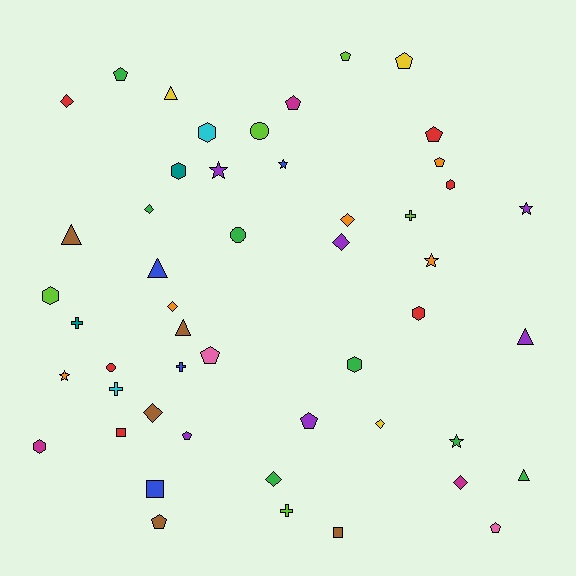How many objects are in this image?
There are 50 objects.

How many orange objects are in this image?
There are 5 orange objects.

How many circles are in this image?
There are 3 circles.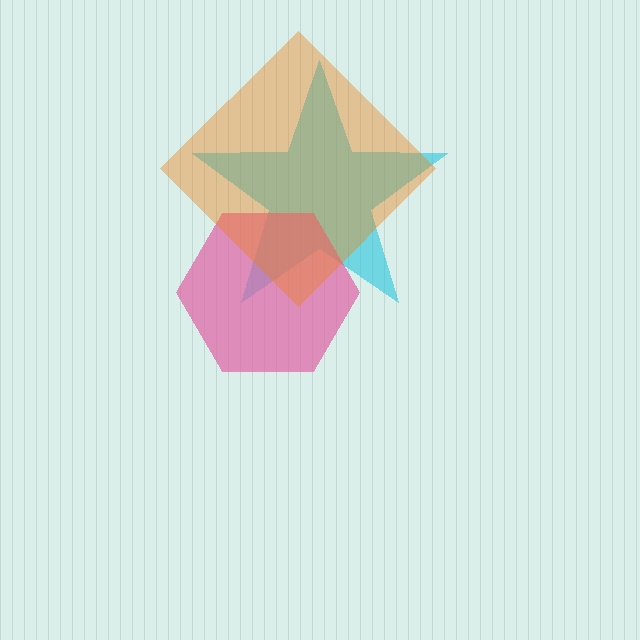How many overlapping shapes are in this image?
There are 3 overlapping shapes in the image.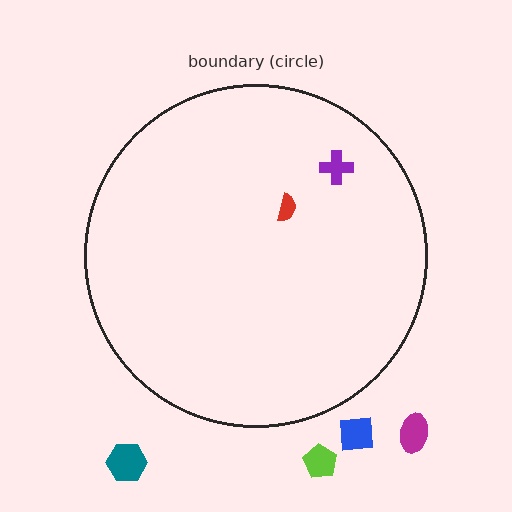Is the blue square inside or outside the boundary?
Outside.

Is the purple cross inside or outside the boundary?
Inside.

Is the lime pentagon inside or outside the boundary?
Outside.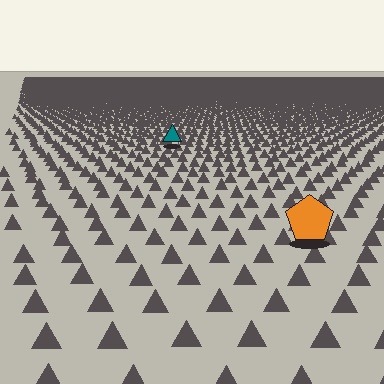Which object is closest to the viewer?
The orange pentagon is closest. The texture marks near it are larger and more spread out.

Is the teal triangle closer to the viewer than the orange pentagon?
No. The orange pentagon is closer — you can tell from the texture gradient: the ground texture is coarser near it.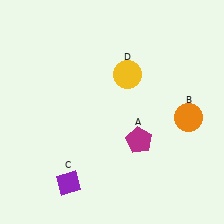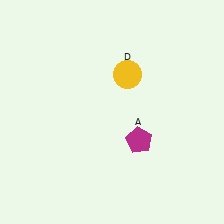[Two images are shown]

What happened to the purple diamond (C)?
The purple diamond (C) was removed in Image 2. It was in the bottom-left area of Image 1.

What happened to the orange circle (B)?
The orange circle (B) was removed in Image 2. It was in the bottom-right area of Image 1.